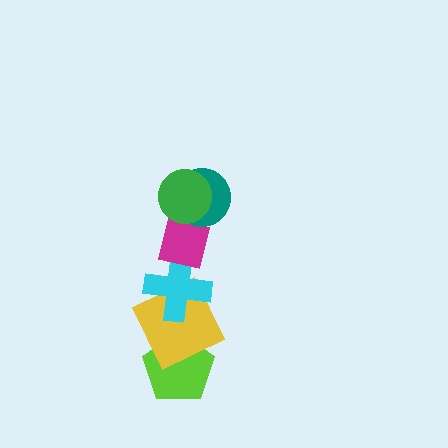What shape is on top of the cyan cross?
The magenta square is on top of the cyan cross.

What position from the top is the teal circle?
The teal circle is 2nd from the top.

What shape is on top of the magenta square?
The teal circle is on top of the magenta square.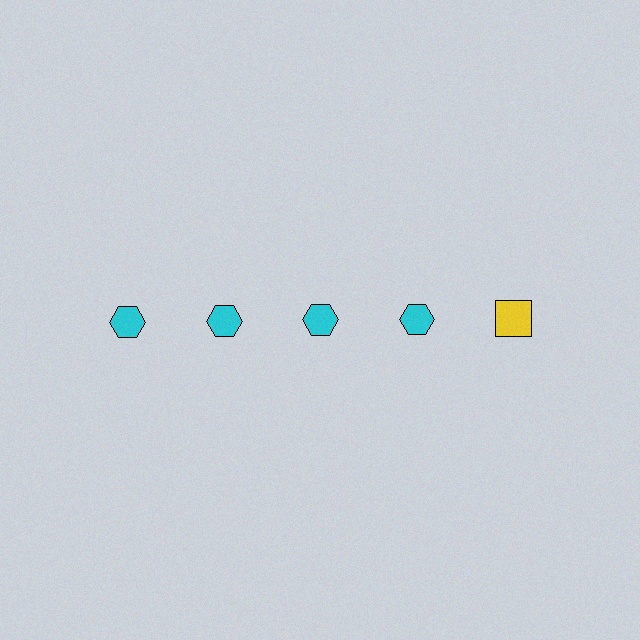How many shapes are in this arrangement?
There are 5 shapes arranged in a grid pattern.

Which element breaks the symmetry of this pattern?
The yellow square in the top row, rightmost column breaks the symmetry. All other shapes are cyan hexagons.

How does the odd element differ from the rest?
It differs in both color (yellow instead of cyan) and shape (square instead of hexagon).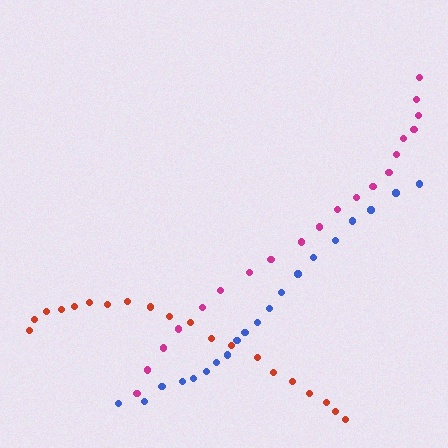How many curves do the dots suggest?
There are 3 distinct paths.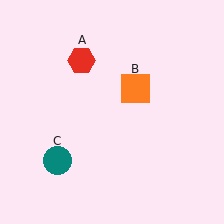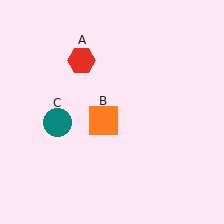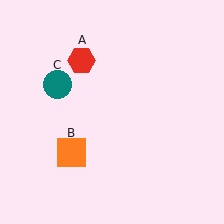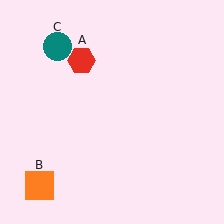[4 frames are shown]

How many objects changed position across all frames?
2 objects changed position: orange square (object B), teal circle (object C).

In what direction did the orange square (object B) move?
The orange square (object B) moved down and to the left.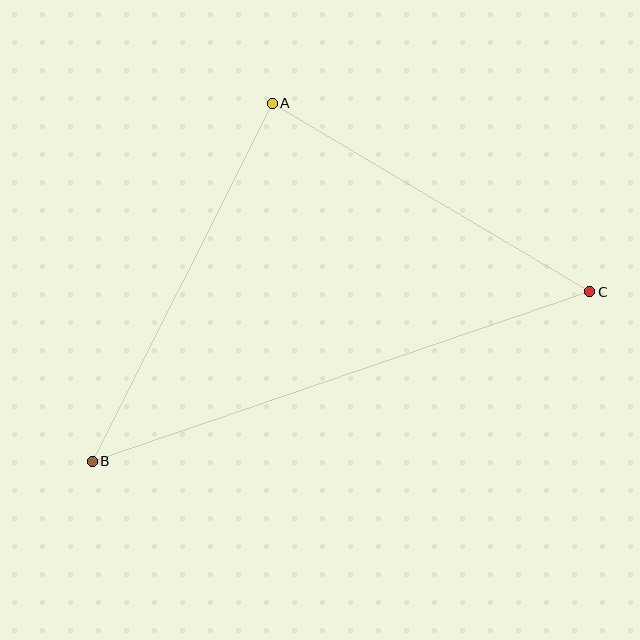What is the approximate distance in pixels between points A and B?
The distance between A and B is approximately 401 pixels.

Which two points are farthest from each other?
Points B and C are farthest from each other.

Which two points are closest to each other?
Points A and C are closest to each other.